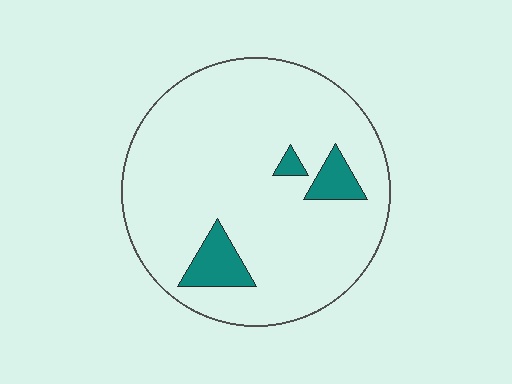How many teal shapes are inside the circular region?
3.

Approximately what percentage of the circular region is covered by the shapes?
Approximately 10%.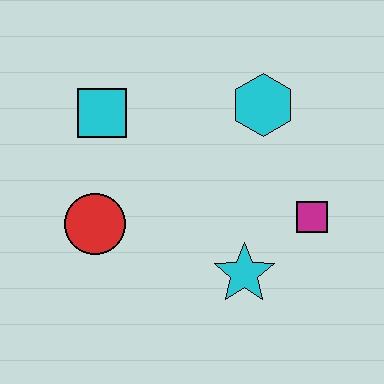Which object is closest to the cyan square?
The red circle is closest to the cyan square.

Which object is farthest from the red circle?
The magenta square is farthest from the red circle.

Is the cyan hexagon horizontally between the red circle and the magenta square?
Yes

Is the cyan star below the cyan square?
Yes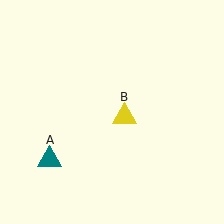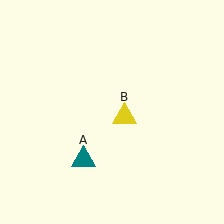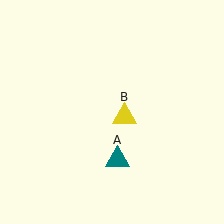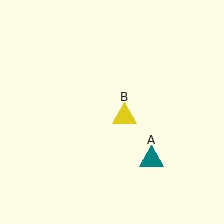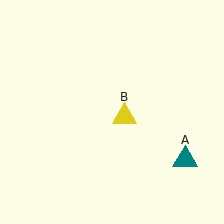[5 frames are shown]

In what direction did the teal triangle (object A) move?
The teal triangle (object A) moved right.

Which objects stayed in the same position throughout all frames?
Yellow triangle (object B) remained stationary.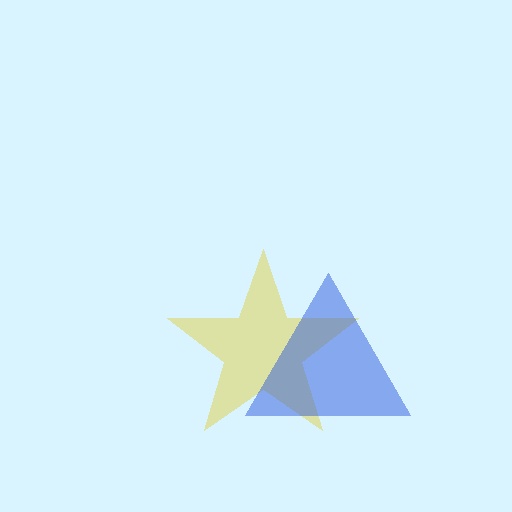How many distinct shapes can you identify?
There are 2 distinct shapes: a yellow star, a blue triangle.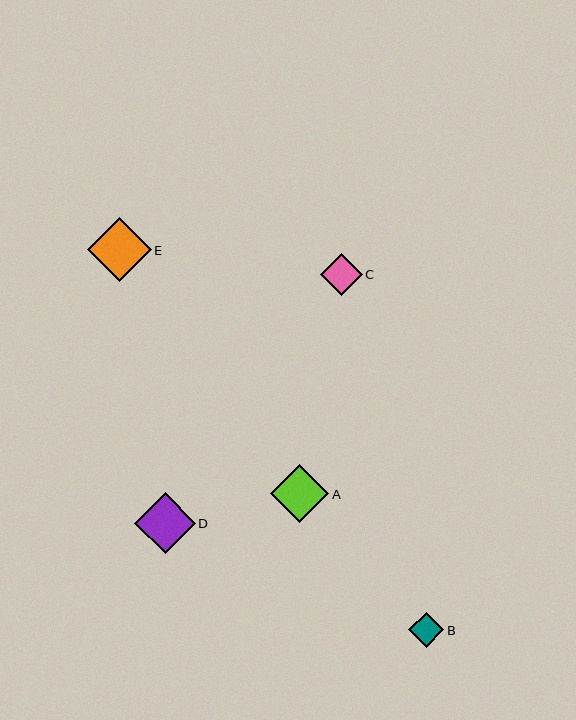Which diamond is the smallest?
Diamond B is the smallest with a size of approximately 35 pixels.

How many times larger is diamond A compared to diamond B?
Diamond A is approximately 1.7 times the size of diamond B.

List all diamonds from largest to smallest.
From largest to smallest: E, D, A, C, B.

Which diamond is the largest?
Diamond E is the largest with a size of approximately 63 pixels.